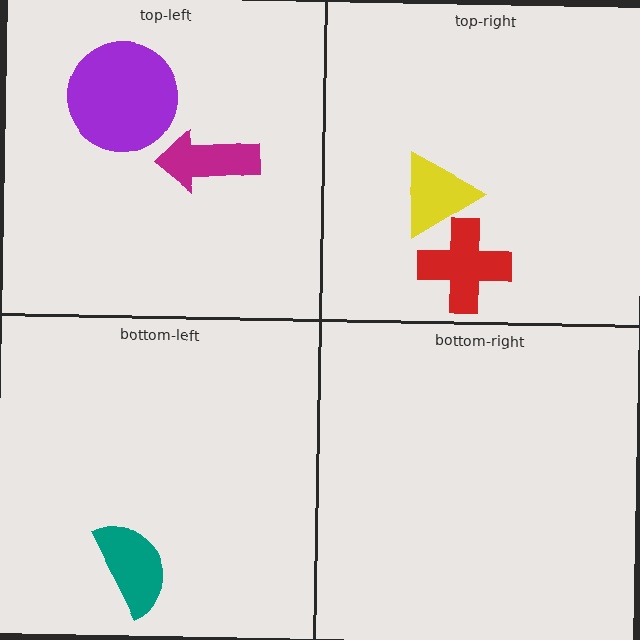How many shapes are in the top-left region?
2.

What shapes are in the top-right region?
The red cross, the yellow triangle.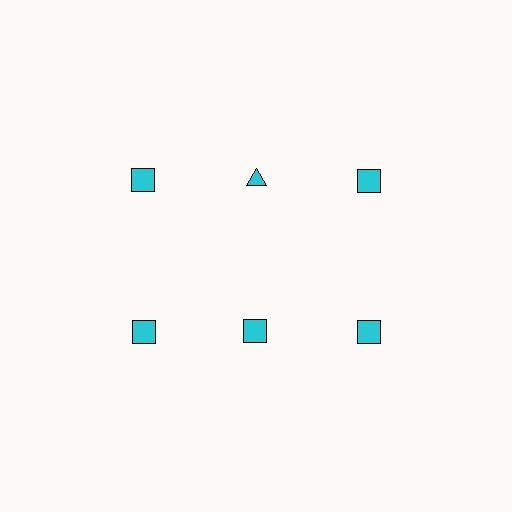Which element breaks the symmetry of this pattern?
The cyan triangle in the top row, second from left column breaks the symmetry. All other shapes are cyan squares.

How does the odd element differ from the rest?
It has a different shape: triangle instead of square.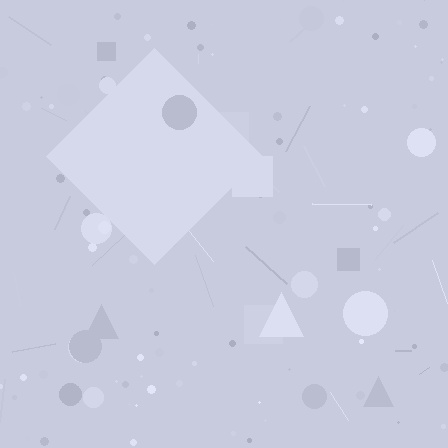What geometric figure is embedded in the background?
A diamond is embedded in the background.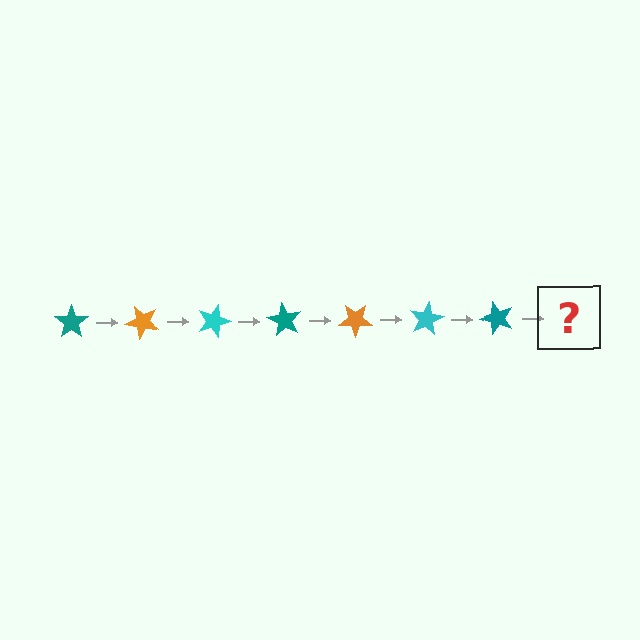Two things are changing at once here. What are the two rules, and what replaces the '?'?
The two rules are that it rotates 45 degrees each step and the color cycles through teal, orange, and cyan. The '?' should be an orange star, rotated 315 degrees from the start.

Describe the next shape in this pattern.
It should be an orange star, rotated 315 degrees from the start.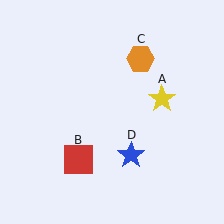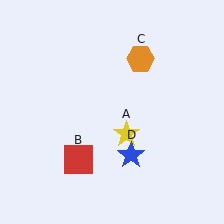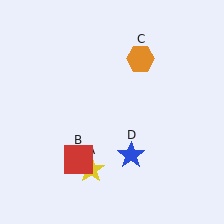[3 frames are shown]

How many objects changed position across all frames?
1 object changed position: yellow star (object A).